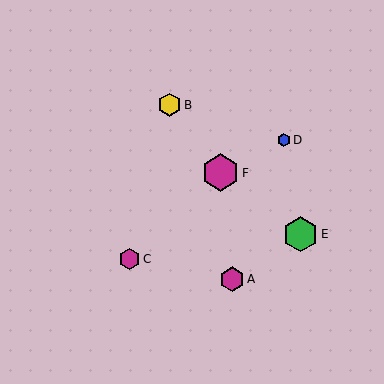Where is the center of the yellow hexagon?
The center of the yellow hexagon is at (169, 105).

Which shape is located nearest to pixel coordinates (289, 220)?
The green hexagon (labeled E) at (300, 234) is nearest to that location.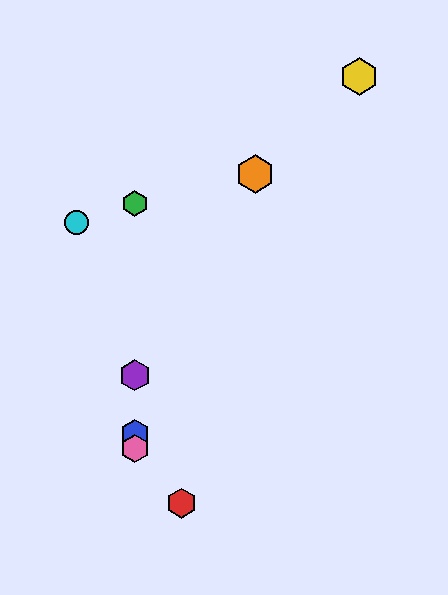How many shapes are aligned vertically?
4 shapes (the blue hexagon, the green hexagon, the purple hexagon, the pink hexagon) are aligned vertically.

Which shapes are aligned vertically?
The blue hexagon, the green hexagon, the purple hexagon, the pink hexagon are aligned vertically.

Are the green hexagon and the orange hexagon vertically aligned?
No, the green hexagon is at x≈135 and the orange hexagon is at x≈255.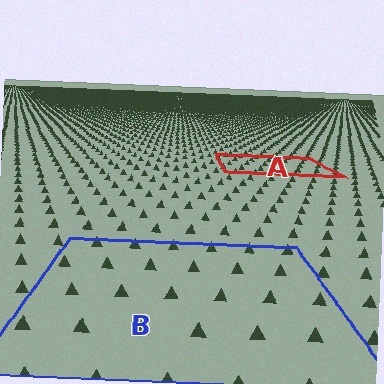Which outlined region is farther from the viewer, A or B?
Region A is farther from the viewer — the texture elements inside it appear smaller and more densely packed.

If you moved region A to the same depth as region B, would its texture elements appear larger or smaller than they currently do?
They would appear larger. At a closer depth, the same texture elements are projected at a bigger on-screen size.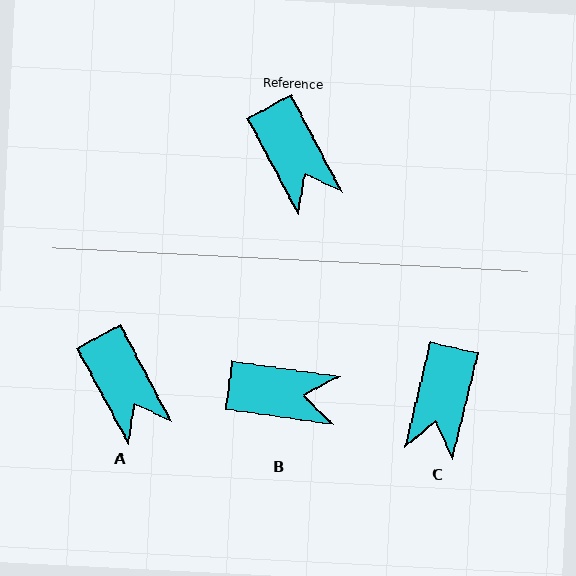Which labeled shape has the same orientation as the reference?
A.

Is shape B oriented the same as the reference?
No, it is off by about 54 degrees.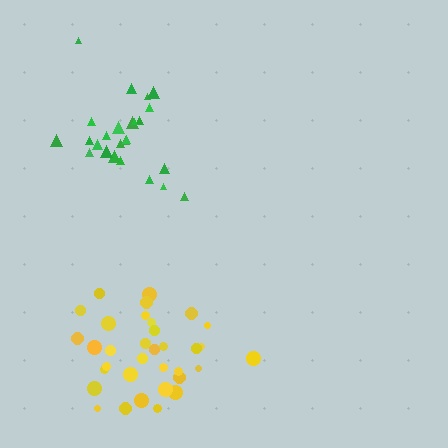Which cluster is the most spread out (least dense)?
Yellow.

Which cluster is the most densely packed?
Green.